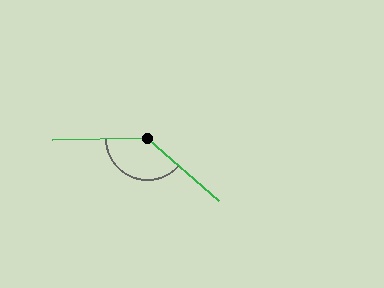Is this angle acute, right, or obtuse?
It is obtuse.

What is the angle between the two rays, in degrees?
Approximately 138 degrees.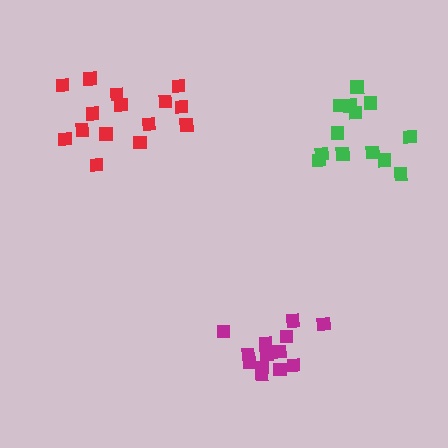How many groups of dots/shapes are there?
There are 3 groups.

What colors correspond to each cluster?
The clusters are colored: magenta, red, green.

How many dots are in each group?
Group 1: 14 dots, Group 2: 15 dots, Group 3: 13 dots (42 total).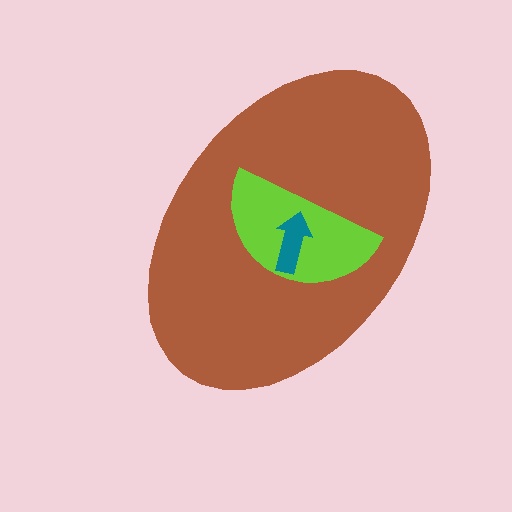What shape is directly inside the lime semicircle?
The teal arrow.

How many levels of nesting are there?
3.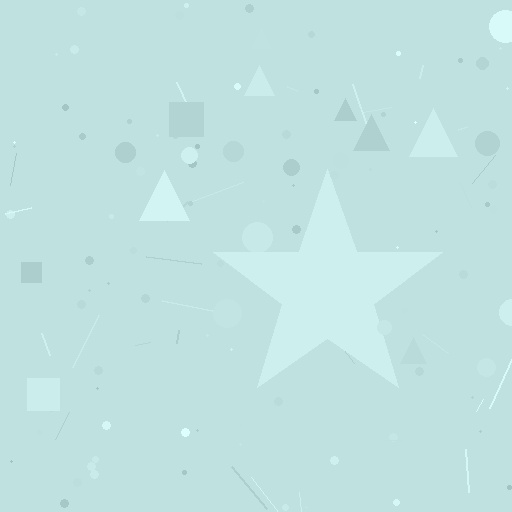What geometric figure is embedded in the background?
A star is embedded in the background.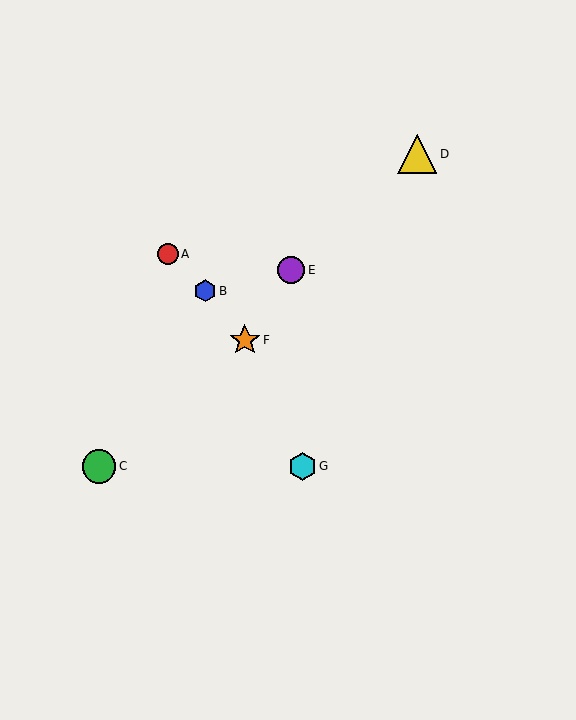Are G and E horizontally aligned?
No, G is at y≈466 and E is at y≈270.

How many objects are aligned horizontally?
2 objects (C, G) are aligned horizontally.